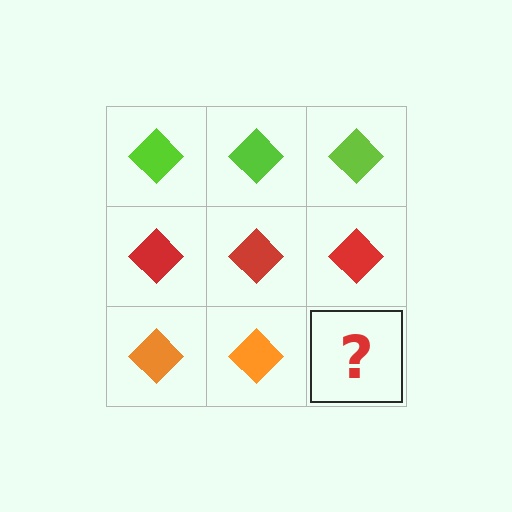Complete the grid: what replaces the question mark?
The question mark should be replaced with an orange diamond.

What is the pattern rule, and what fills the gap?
The rule is that each row has a consistent color. The gap should be filled with an orange diamond.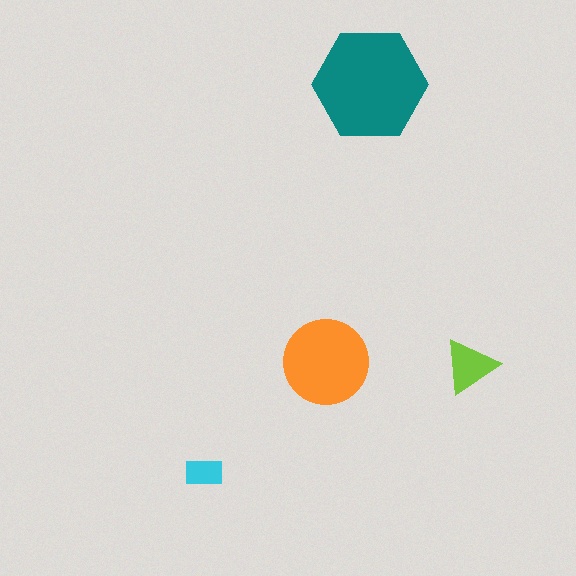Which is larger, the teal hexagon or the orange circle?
The teal hexagon.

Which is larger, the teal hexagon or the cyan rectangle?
The teal hexagon.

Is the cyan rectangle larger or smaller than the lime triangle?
Smaller.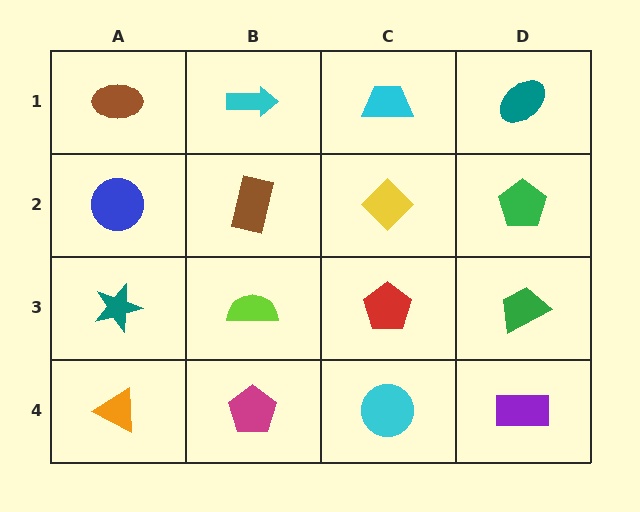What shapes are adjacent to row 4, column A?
A teal star (row 3, column A), a magenta pentagon (row 4, column B).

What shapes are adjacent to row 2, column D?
A teal ellipse (row 1, column D), a green trapezoid (row 3, column D), a yellow diamond (row 2, column C).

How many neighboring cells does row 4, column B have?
3.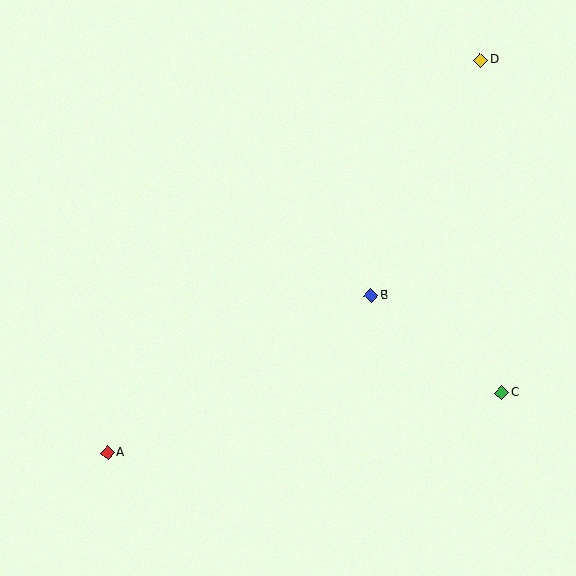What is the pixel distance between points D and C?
The distance between D and C is 333 pixels.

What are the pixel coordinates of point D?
Point D is at (480, 60).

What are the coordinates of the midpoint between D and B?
The midpoint between D and B is at (426, 178).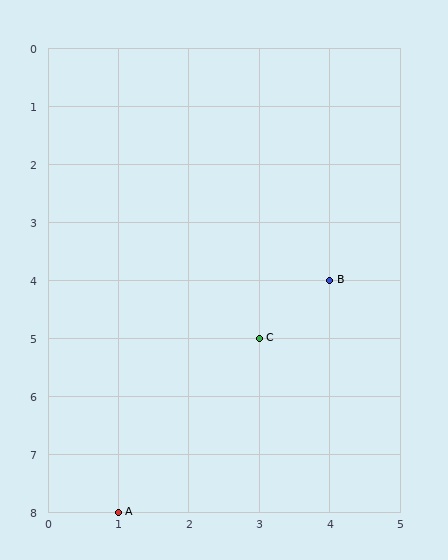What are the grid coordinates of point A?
Point A is at grid coordinates (1, 8).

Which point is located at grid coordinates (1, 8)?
Point A is at (1, 8).